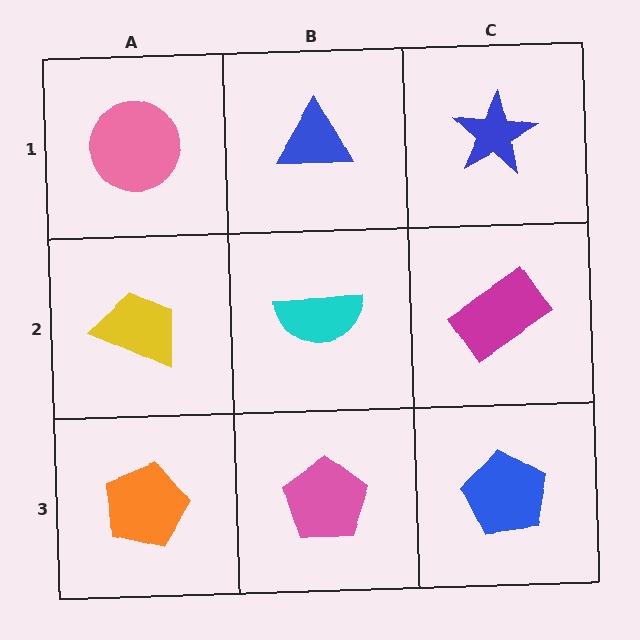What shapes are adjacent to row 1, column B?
A cyan semicircle (row 2, column B), a pink circle (row 1, column A), a blue star (row 1, column C).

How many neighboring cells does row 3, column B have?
3.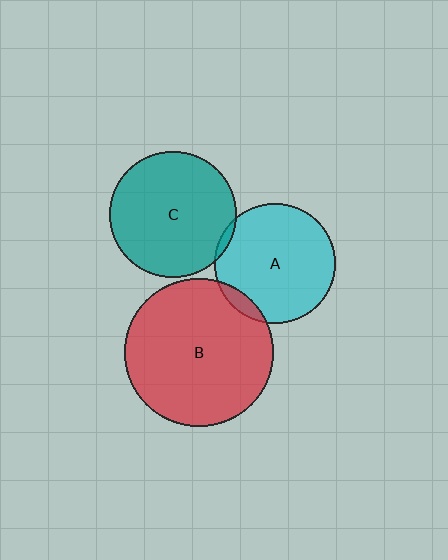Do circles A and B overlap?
Yes.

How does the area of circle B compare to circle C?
Approximately 1.4 times.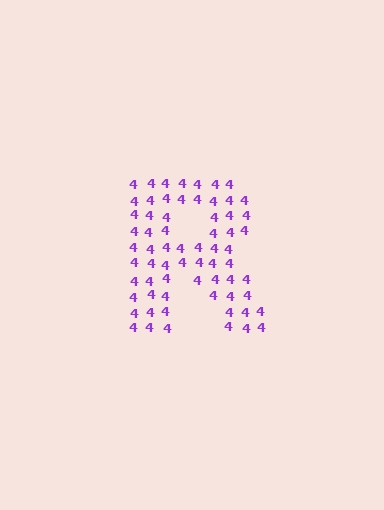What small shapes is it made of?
It is made of small digit 4's.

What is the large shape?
The large shape is the letter R.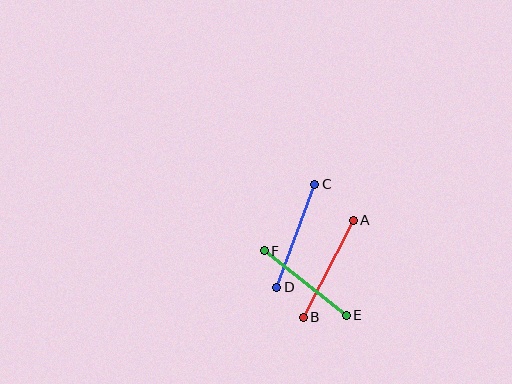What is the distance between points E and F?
The distance is approximately 104 pixels.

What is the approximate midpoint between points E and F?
The midpoint is at approximately (305, 283) pixels.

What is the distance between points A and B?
The distance is approximately 109 pixels.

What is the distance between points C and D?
The distance is approximately 110 pixels.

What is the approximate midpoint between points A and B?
The midpoint is at approximately (328, 269) pixels.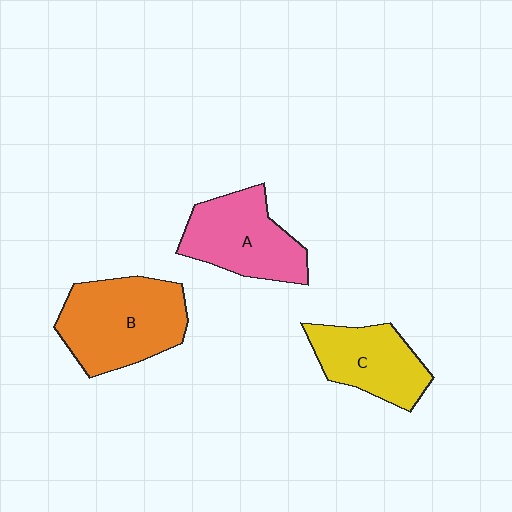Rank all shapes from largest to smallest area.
From largest to smallest: B (orange), A (pink), C (yellow).